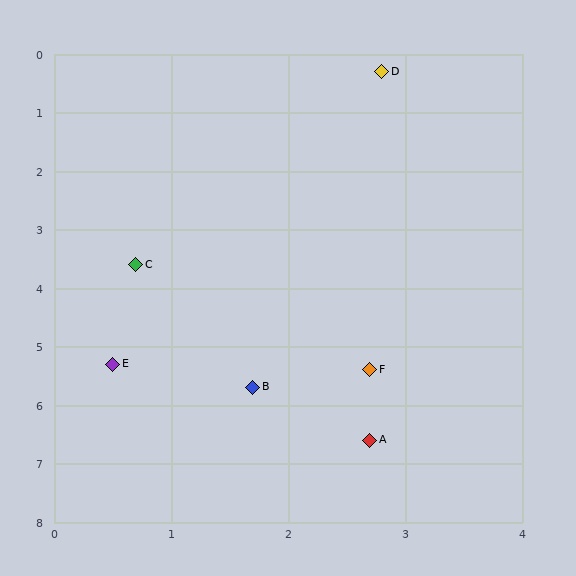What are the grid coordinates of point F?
Point F is at approximately (2.7, 5.4).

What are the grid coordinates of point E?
Point E is at approximately (0.5, 5.3).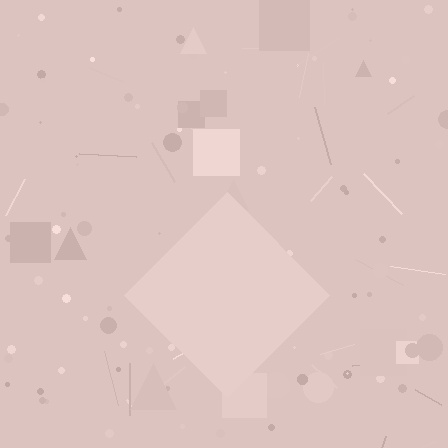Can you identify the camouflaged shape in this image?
The camouflaged shape is a diamond.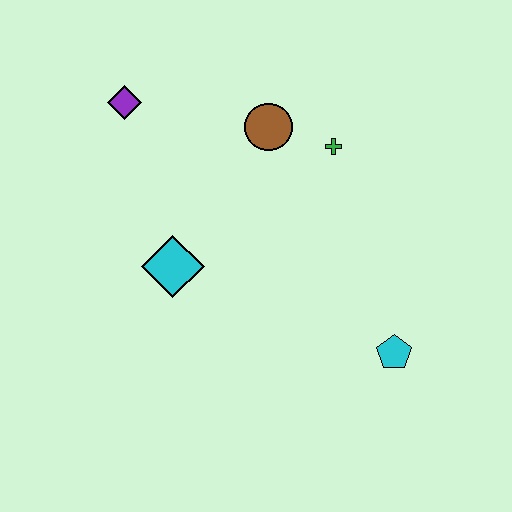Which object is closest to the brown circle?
The green cross is closest to the brown circle.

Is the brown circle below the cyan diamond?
No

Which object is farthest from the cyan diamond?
The cyan pentagon is farthest from the cyan diamond.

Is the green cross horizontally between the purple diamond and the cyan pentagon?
Yes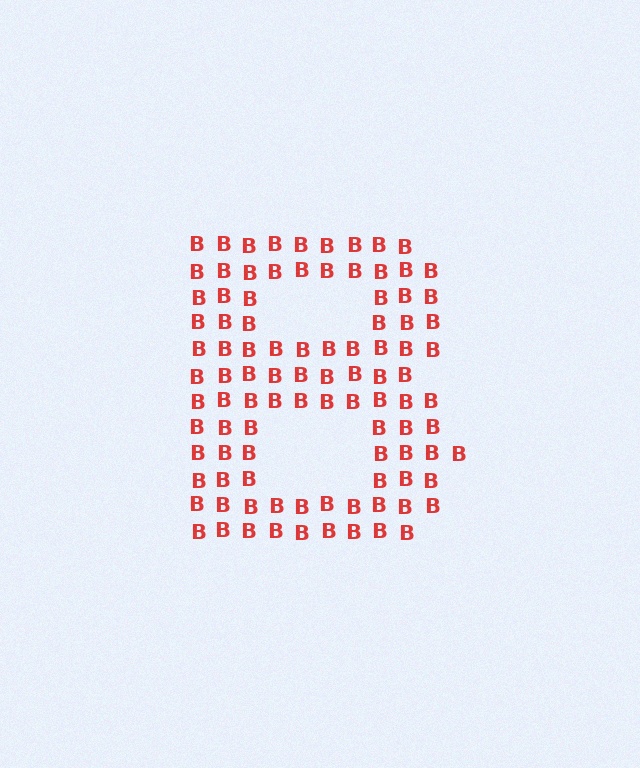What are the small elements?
The small elements are letter B's.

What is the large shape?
The large shape is the letter B.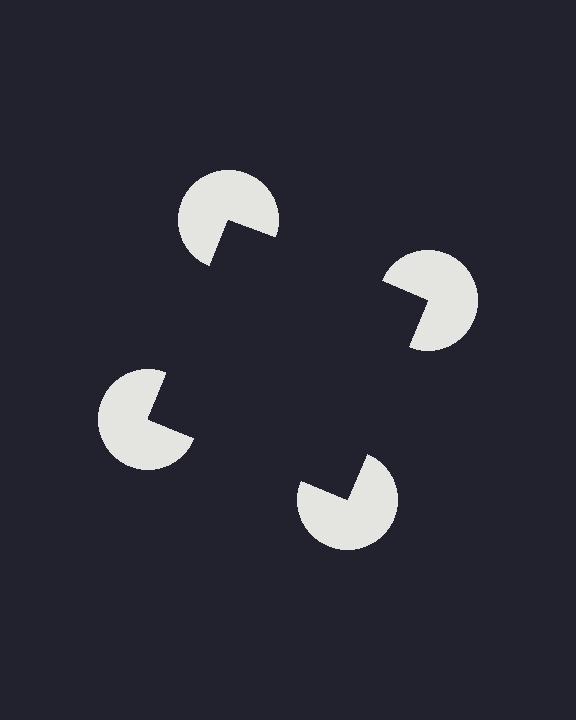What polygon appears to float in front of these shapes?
An illusory square — its edges are inferred from the aligned wedge cuts in the pac-man discs, not physically drawn.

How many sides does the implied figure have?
4 sides.